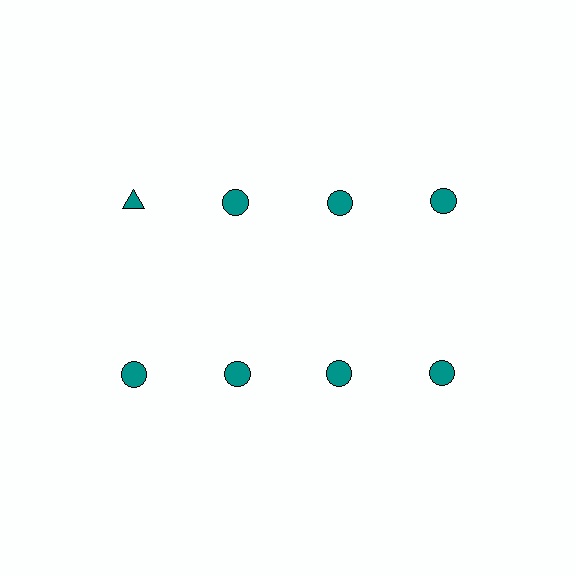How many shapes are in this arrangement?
There are 8 shapes arranged in a grid pattern.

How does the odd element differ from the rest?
It has a different shape: triangle instead of circle.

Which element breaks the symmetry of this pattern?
The teal triangle in the top row, leftmost column breaks the symmetry. All other shapes are teal circles.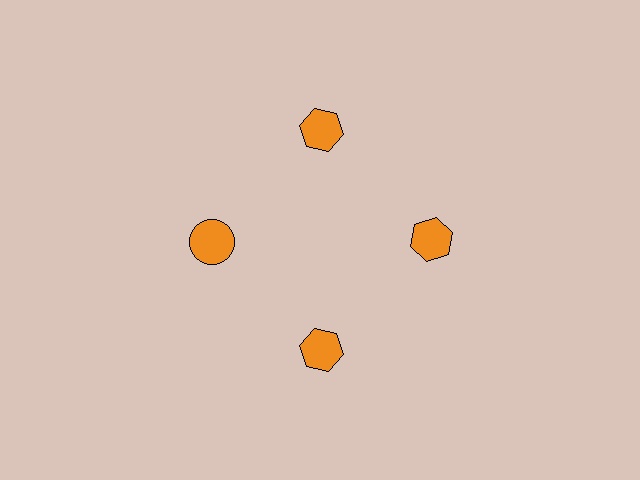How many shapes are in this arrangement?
There are 4 shapes arranged in a ring pattern.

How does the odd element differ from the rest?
It has a different shape: circle instead of hexagon.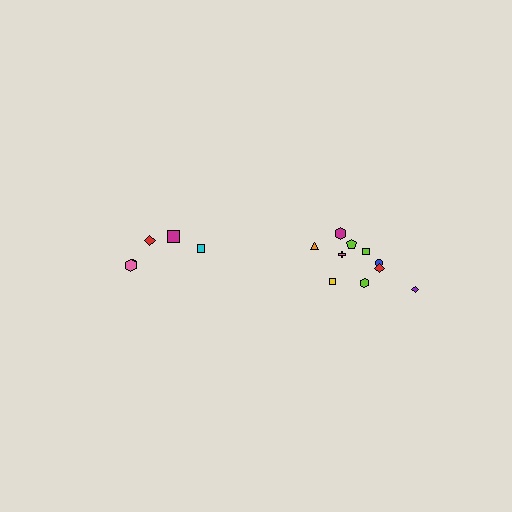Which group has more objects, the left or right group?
The right group.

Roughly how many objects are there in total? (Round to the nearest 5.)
Roughly 15 objects in total.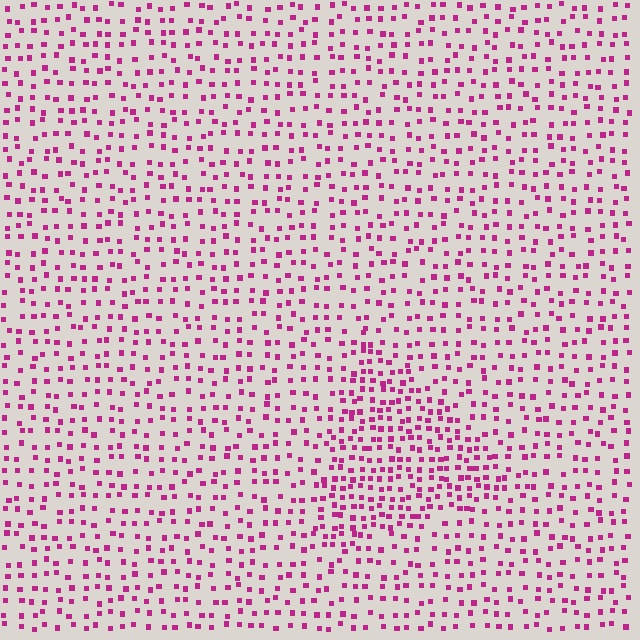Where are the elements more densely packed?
The elements are more densely packed inside the triangle boundary.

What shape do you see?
I see a triangle.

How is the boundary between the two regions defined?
The boundary is defined by a change in element density (approximately 1.8x ratio). All elements are the same color, size, and shape.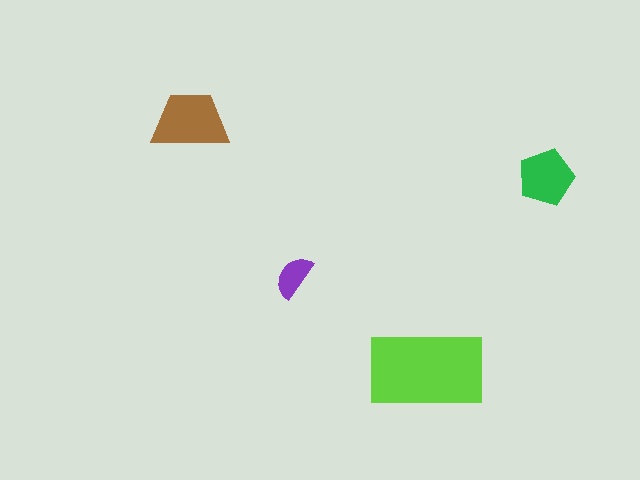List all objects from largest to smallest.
The lime rectangle, the brown trapezoid, the green pentagon, the purple semicircle.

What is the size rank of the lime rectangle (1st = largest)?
1st.